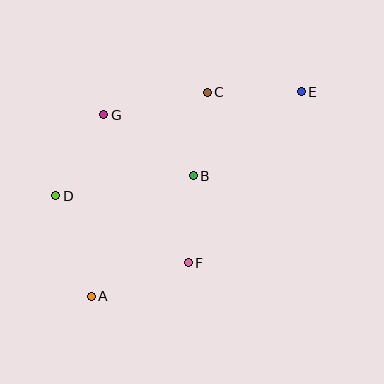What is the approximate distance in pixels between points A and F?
The distance between A and F is approximately 102 pixels.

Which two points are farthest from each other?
Points A and E are farthest from each other.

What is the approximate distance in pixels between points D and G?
The distance between D and G is approximately 94 pixels.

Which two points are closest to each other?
Points B and C are closest to each other.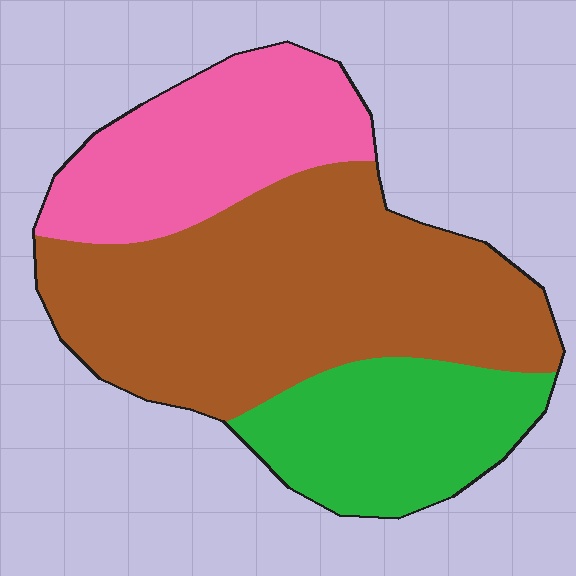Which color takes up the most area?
Brown, at roughly 50%.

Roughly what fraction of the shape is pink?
Pink takes up about one quarter (1/4) of the shape.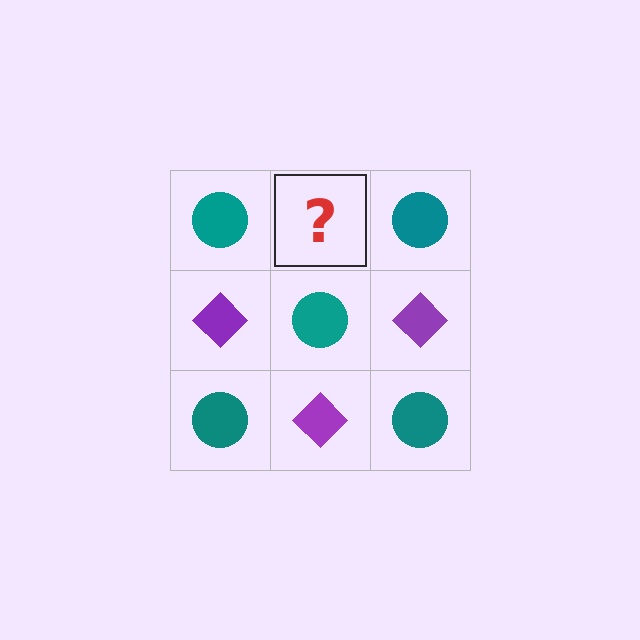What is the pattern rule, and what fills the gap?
The rule is that it alternates teal circle and purple diamond in a checkerboard pattern. The gap should be filled with a purple diamond.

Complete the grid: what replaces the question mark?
The question mark should be replaced with a purple diamond.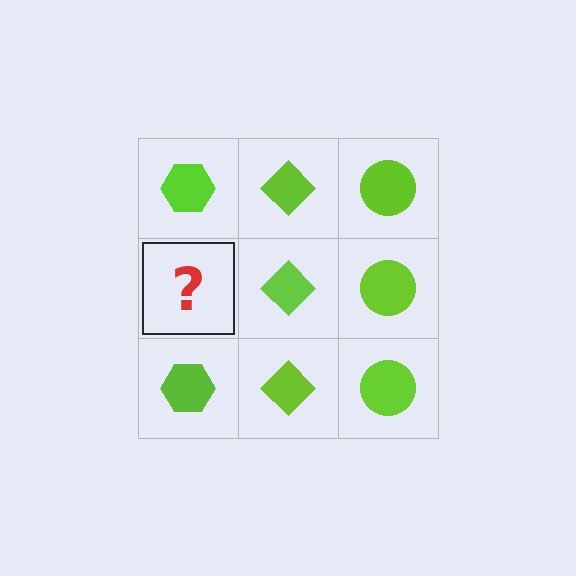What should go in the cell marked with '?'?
The missing cell should contain a lime hexagon.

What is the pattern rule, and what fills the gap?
The rule is that each column has a consistent shape. The gap should be filled with a lime hexagon.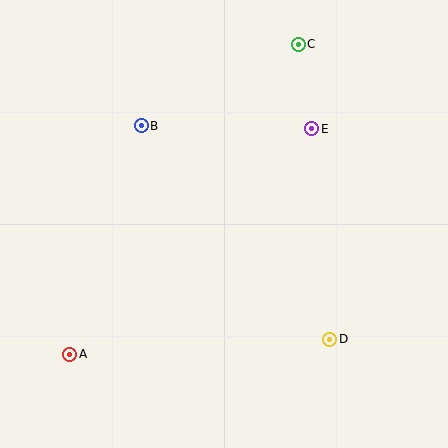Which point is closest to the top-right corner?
Point C is closest to the top-right corner.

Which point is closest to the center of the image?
Point B at (141, 126) is closest to the center.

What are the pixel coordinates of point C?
Point C is at (298, 44).